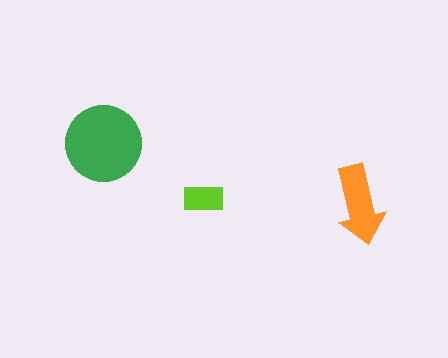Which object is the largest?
The green circle.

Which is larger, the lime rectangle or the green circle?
The green circle.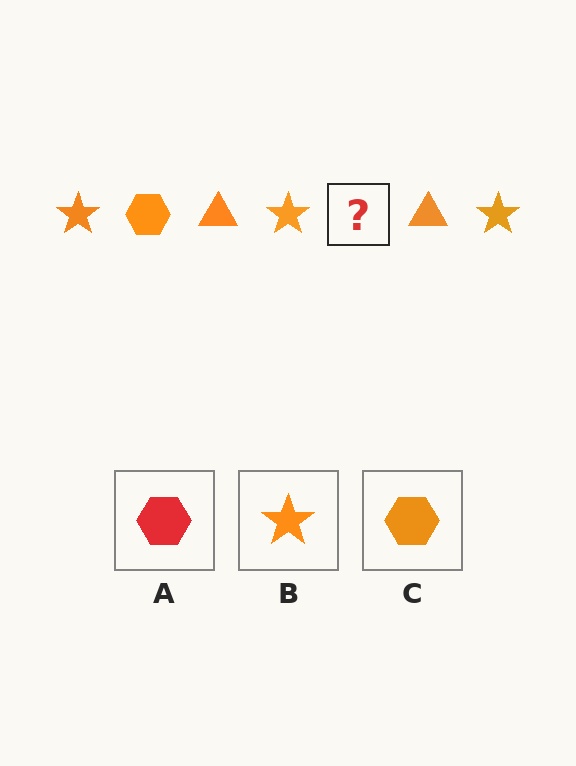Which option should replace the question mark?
Option C.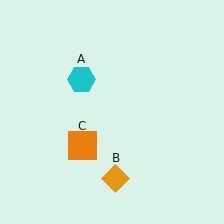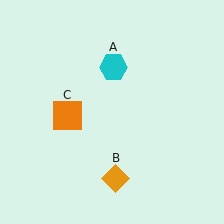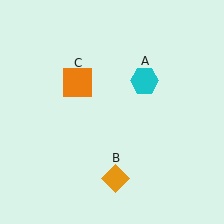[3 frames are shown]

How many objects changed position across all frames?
2 objects changed position: cyan hexagon (object A), orange square (object C).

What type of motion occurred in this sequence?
The cyan hexagon (object A), orange square (object C) rotated clockwise around the center of the scene.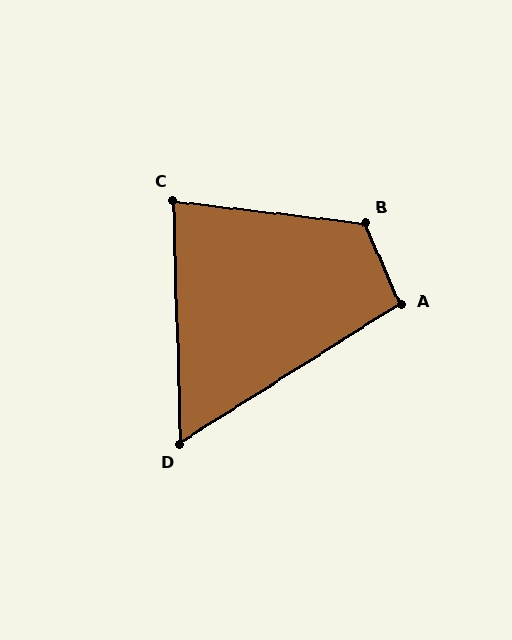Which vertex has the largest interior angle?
B, at approximately 121 degrees.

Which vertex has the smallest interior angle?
D, at approximately 59 degrees.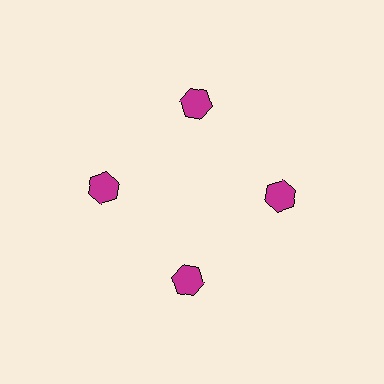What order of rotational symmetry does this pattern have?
This pattern has 4-fold rotational symmetry.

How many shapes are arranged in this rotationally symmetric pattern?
There are 4 shapes, arranged in 4 groups of 1.